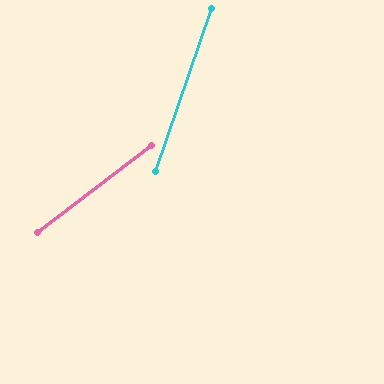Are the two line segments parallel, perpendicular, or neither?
Neither parallel nor perpendicular — they differ by about 34°.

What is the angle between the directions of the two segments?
Approximately 34 degrees.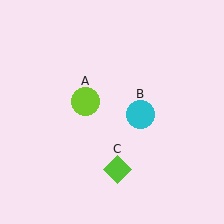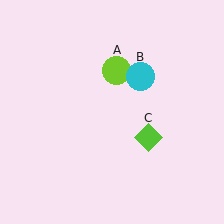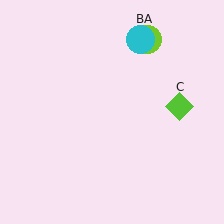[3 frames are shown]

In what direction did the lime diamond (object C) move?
The lime diamond (object C) moved up and to the right.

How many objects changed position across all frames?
3 objects changed position: lime circle (object A), cyan circle (object B), lime diamond (object C).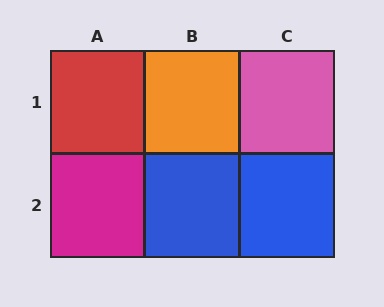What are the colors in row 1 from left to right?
Red, orange, pink.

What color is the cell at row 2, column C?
Blue.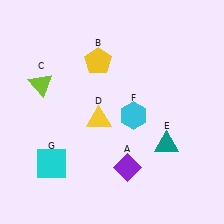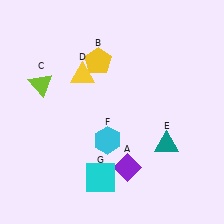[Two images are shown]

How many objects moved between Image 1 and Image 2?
3 objects moved between the two images.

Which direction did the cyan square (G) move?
The cyan square (G) moved right.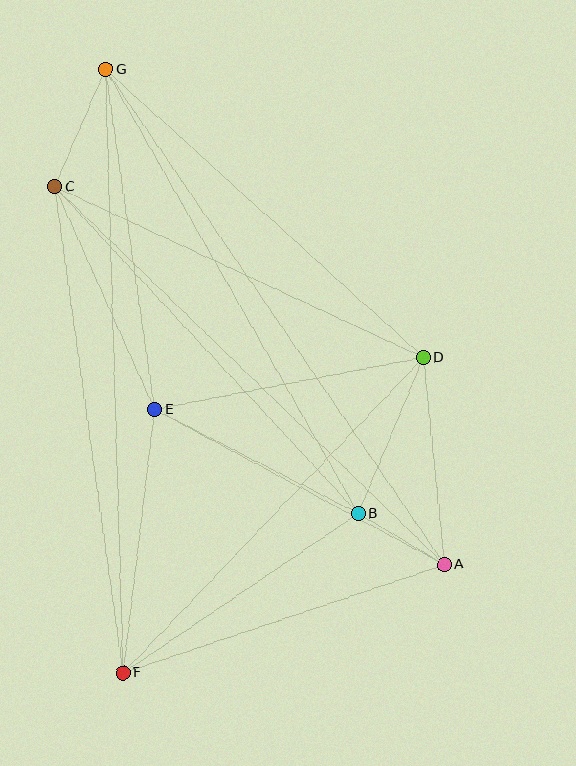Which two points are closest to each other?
Points A and B are closest to each other.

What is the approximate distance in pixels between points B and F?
The distance between B and F is approximately 284 pixels.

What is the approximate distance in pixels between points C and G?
The distance between C and G is approximately 128 pixels.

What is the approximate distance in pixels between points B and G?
The distance between B and G is approximately 511 pixels.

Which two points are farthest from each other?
Points F and G are farthest from each other.